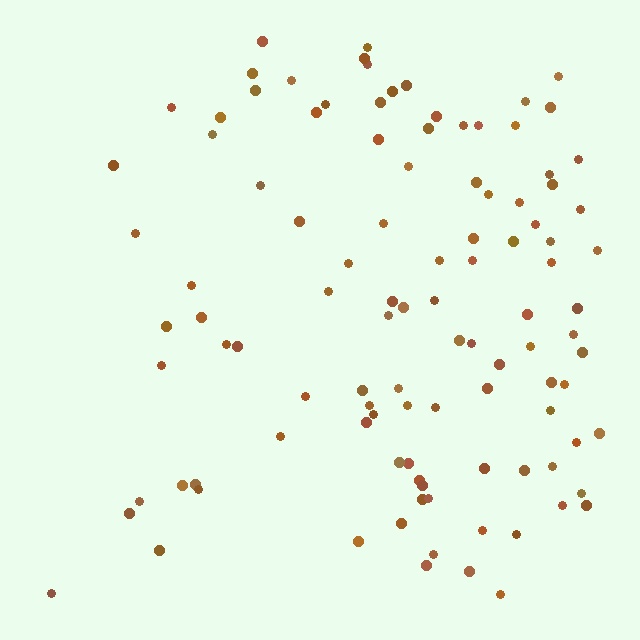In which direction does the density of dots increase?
From left to right, with the right side densest.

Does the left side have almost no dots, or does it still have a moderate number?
Still a moderate number, just noticeably fewer than the right.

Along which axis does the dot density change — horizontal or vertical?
Horizontal.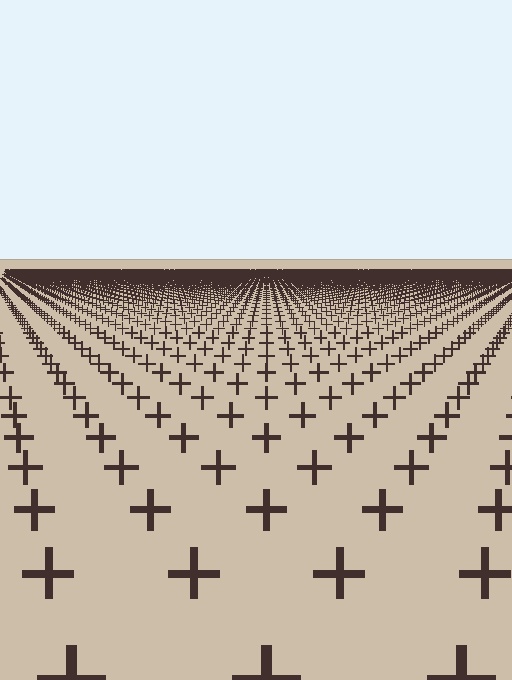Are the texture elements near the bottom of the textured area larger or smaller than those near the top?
Larger. Near the bottom, elements are closer to the viewer and appear at a bigger on-screen size.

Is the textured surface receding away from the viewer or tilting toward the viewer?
The surface is receding away from the viewer. Texture elements get smaller and denser toward the top.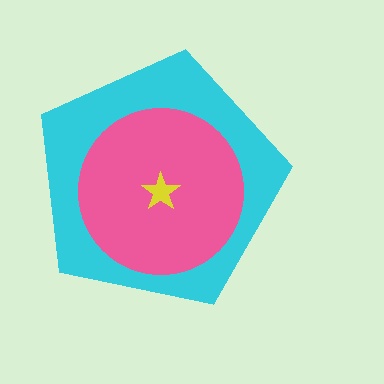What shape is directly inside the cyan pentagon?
The pink circle.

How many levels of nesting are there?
3.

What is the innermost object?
The yellow star.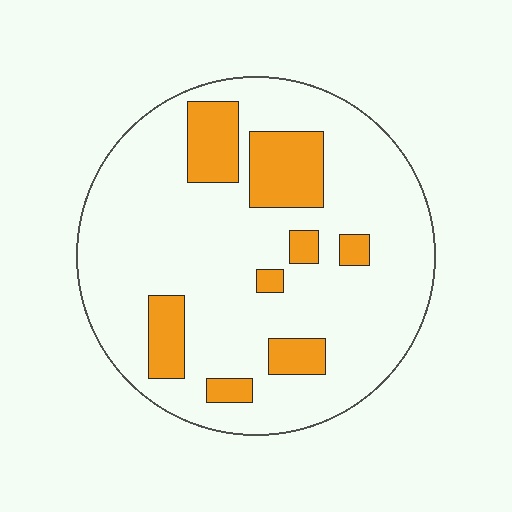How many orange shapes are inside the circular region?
8.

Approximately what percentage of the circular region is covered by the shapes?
Approximately 20%.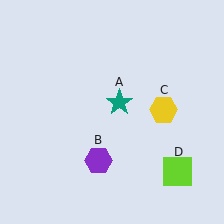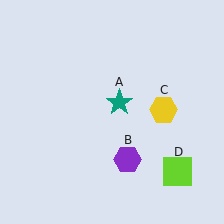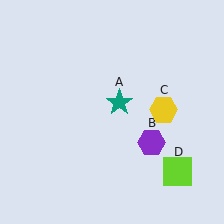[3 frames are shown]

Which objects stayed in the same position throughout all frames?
Teal star (object A) and yellow hexagon (object C) and lime square (object D) remained stationary.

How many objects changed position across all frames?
1 object changed position: purple hexagon (object B).